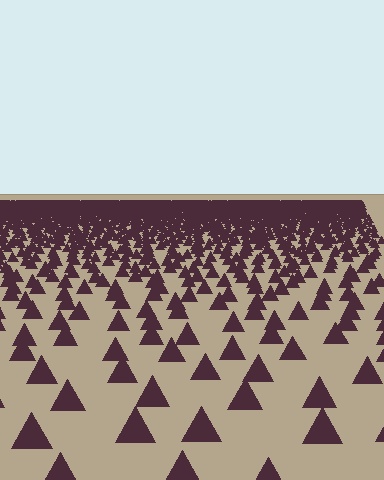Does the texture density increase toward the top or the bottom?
Density increases toward the top.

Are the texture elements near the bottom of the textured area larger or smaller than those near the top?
Larger. Near the bottom, elements are closer to the viewer and appear at a bigger on-screen size.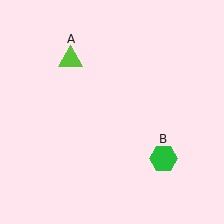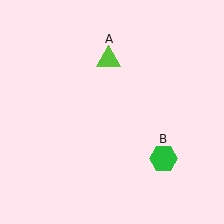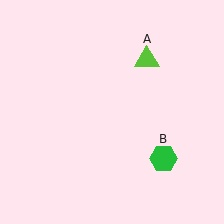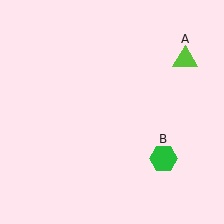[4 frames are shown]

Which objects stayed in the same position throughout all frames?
Green hexagon (object B) remained stationary.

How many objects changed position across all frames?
1 object changed position: lime triangle (object A).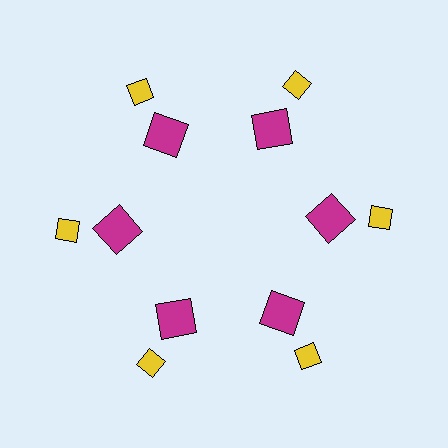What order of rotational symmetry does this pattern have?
This pattern has 6-fold rotational symmetry.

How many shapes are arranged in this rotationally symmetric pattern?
There are 12 shapes, arranged in 6 groups of 2.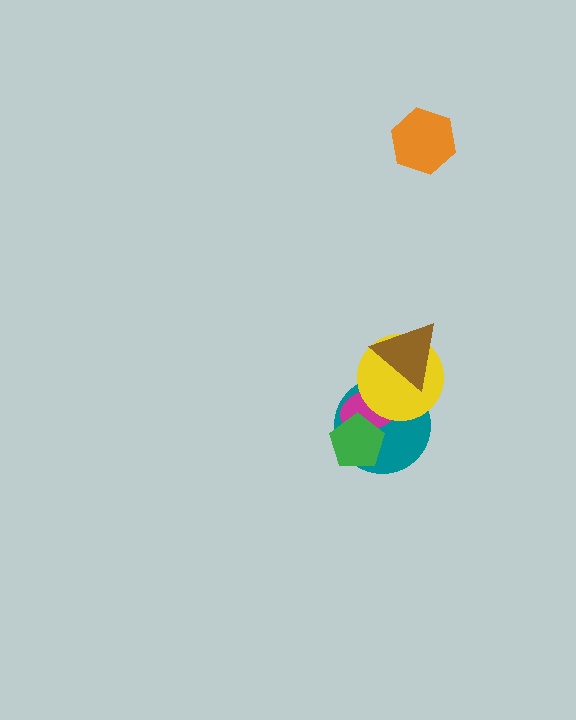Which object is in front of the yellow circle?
The brown triangle is in front of the yellow circle.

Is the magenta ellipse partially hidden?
Yes, it is partially covered by another shape.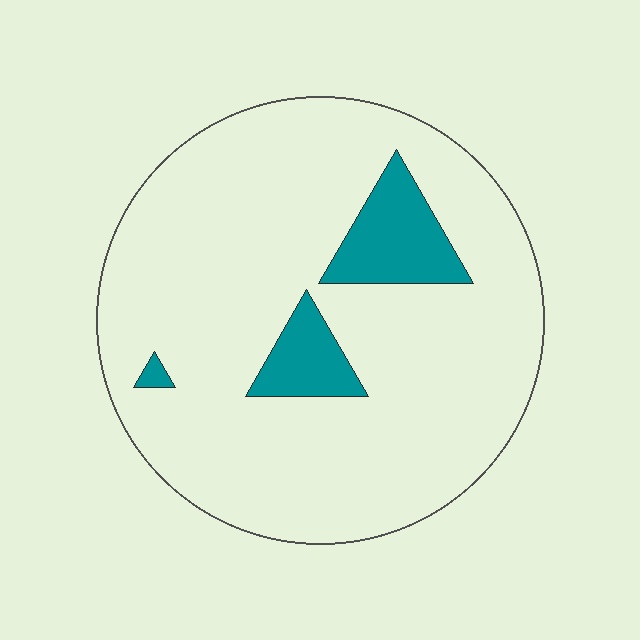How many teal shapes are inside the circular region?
3.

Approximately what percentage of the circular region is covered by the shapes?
Approximately 10%.